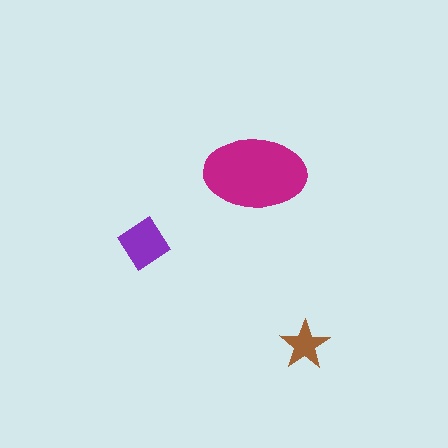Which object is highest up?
The magenta ellipse is topmost.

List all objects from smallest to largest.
The brown star, the purple diamond, the magenta ellipse.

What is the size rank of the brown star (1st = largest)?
3rd.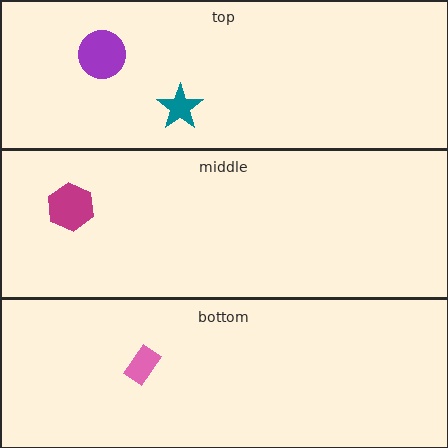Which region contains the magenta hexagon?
The middle region.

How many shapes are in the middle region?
1.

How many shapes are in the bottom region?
1.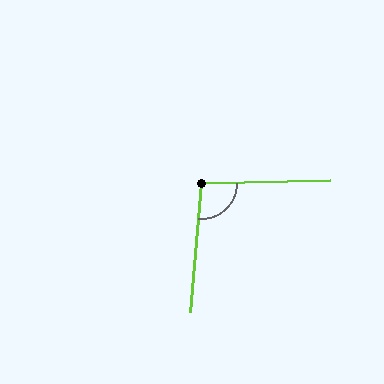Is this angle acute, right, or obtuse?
It is obtuse.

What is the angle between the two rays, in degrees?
Approximately 96 degrees.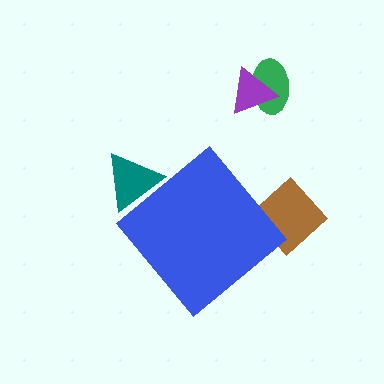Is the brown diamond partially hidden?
Yes, the brown diamond is partially hidden behind the blue diamond.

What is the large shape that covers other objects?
A blue diamond.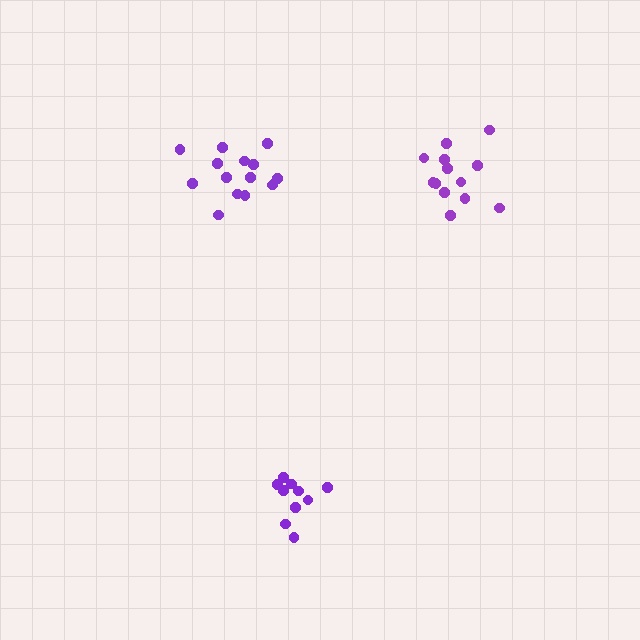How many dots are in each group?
Group 1: 10 dots, Group 2: 15 dots, Group 3: 13 dots (38 total).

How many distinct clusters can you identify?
There are 3 distinct clusters.